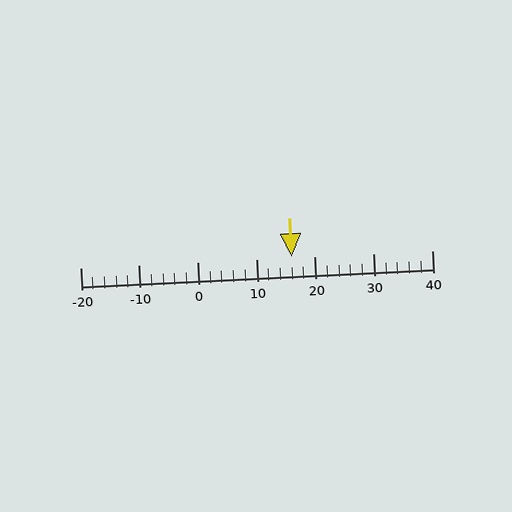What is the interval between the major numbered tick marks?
The major tick marks are spaced 10 units apart.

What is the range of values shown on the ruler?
The ruler shows values from -20 to 40.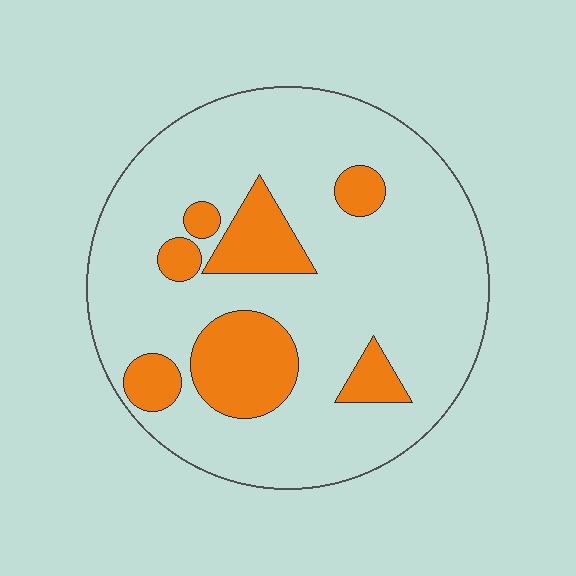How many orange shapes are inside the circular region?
7.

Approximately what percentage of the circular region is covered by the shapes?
Approximately 20%.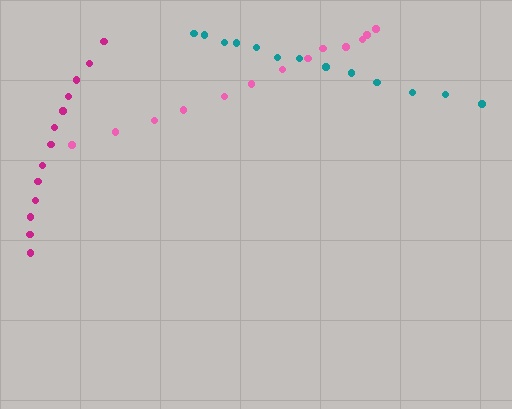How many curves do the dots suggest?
There are 3 distinct paths.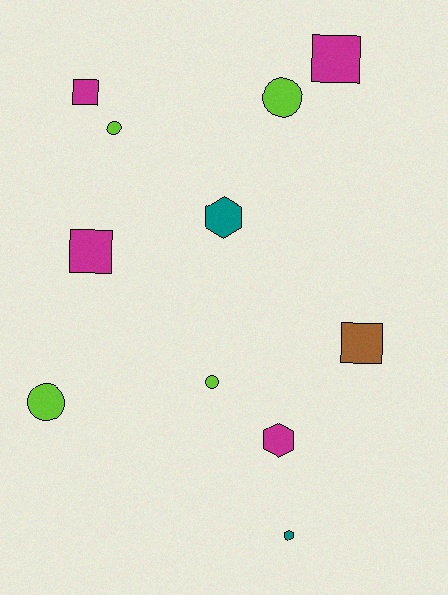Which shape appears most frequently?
Circle, with 4 objects.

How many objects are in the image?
There are 11 objects.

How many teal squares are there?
There are no teal squares.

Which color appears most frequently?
Lime, with 4 objects.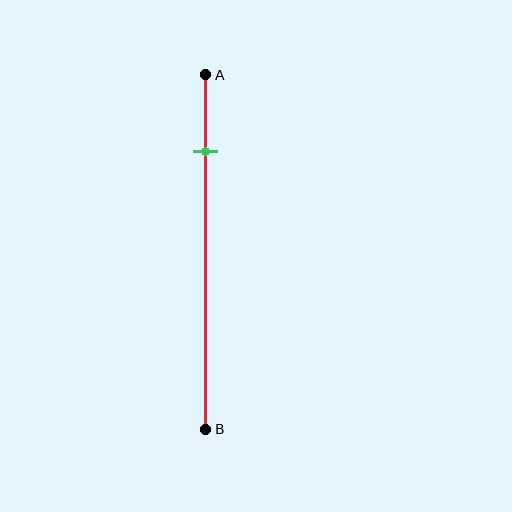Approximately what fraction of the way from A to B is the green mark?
The green mark is approximately 20% of the way from A to B.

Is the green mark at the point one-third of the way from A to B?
No, the mark is at about 20% from A, not at the 33% one-third point.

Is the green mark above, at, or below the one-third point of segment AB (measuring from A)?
The green mark is above the one-third point of segment AB.